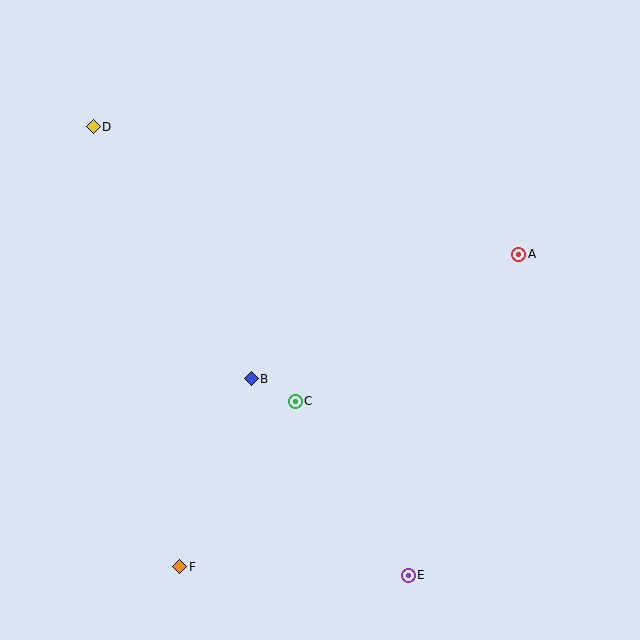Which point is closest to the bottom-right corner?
Point E is closest to the bottom-right corner.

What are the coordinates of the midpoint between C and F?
The midpoint between C and F is at (237, 484).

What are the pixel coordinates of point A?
Point A is at (519, 254).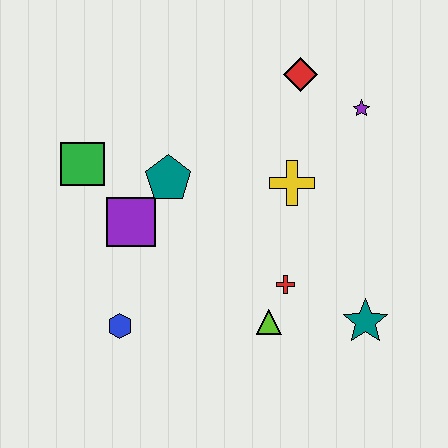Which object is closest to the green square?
The purple square is closest to the green square.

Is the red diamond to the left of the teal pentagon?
No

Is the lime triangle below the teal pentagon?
Yes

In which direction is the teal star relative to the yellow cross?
The teal star is below the yellow cross.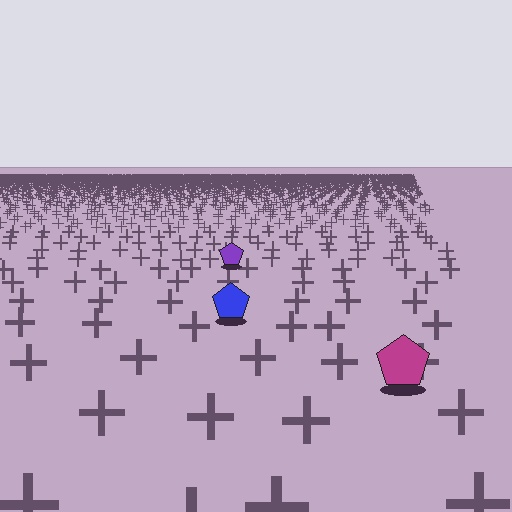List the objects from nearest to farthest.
From nearest to farthest: the magenta pentagon, the blue pentagon, the purple pentagon.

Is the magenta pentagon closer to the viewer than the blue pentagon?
Yes. The magenta pentagon is closer — you can tell from the texture gradient: the ground texture is coarser near it.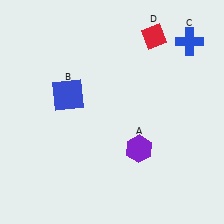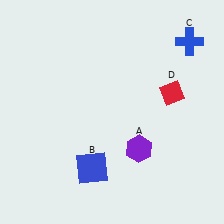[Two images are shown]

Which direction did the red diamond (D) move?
The red diamond (D) moved down.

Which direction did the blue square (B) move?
The blue square (B) moved down.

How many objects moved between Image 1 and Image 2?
2 objects moved between the two images.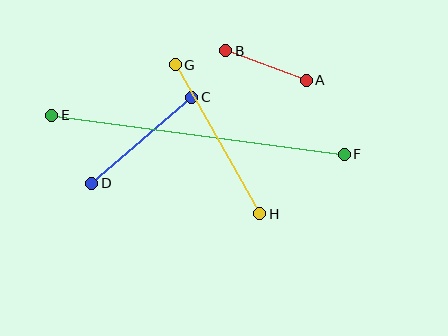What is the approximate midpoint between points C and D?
The midpoint is at approximately (142, 140) pixels.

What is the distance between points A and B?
The distance is approximately 86 pixels.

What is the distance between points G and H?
The distance is approximately 171 pixels.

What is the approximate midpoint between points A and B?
The midpoint is at approximately (266, 66) pixels.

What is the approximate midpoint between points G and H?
The midpoint is at approximately (217, 139) pixels.